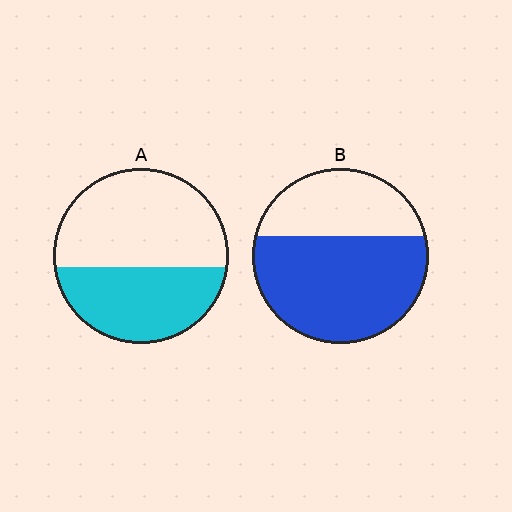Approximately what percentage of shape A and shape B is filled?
A is approximately 40% and B is approximately 65%.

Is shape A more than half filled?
No.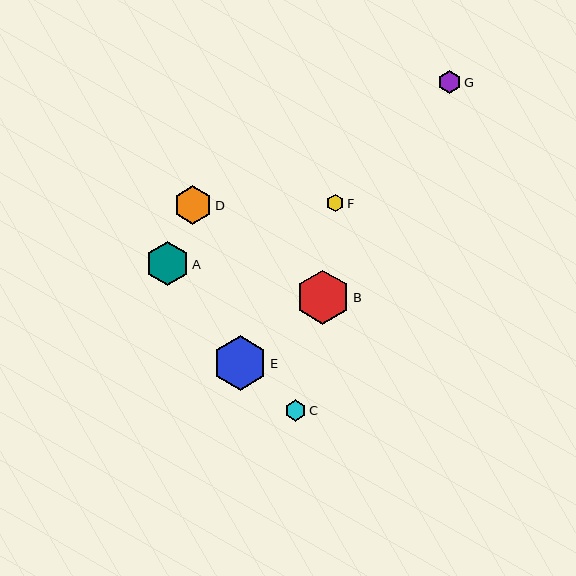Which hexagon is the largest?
Hexagon E is the largest with a size of approximately 54 pixels.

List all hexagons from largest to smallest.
From largest to smallest: E, B, A, D, G, C, F.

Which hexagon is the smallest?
Hexagon F is the smallest with a size of approximately 17 pixels.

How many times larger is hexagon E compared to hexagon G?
Hexagon E is approximately 2.4 times the size of hexagon G.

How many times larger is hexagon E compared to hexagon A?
Hexagon E is approximately 1.2 times the size of hexagon A.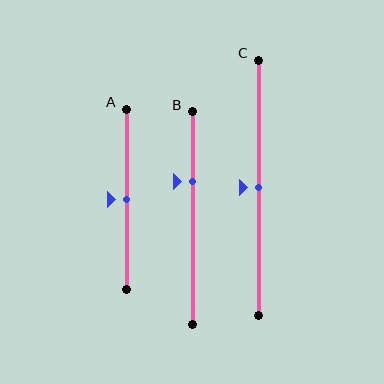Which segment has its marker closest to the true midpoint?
Segment A has its marker closest to the true midpoint.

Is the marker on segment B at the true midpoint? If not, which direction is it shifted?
No, the marker on segment B is shifted upward by about 17% of the segment length.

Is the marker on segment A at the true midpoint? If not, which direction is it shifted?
Yes, the marker on segment A is at the true midpoint.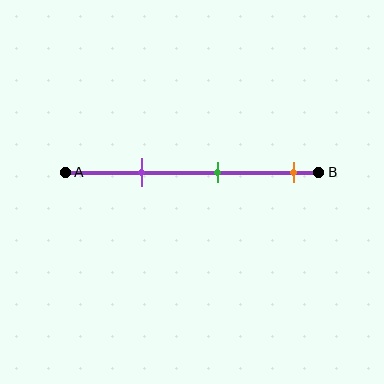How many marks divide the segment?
There are 3 marks dividing the segment.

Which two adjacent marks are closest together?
The purple and green marks are the closest adjacent pair.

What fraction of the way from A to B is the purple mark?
The purple mark is approximately 30% (0.3) of the way from A to B.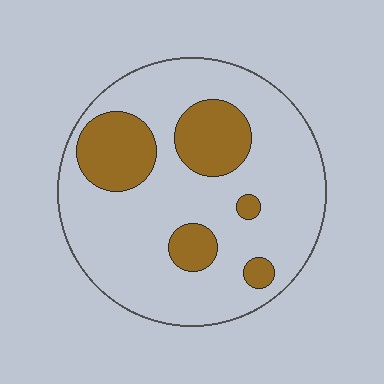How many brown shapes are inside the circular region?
5.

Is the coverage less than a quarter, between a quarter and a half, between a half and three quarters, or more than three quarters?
Less than a quarter.